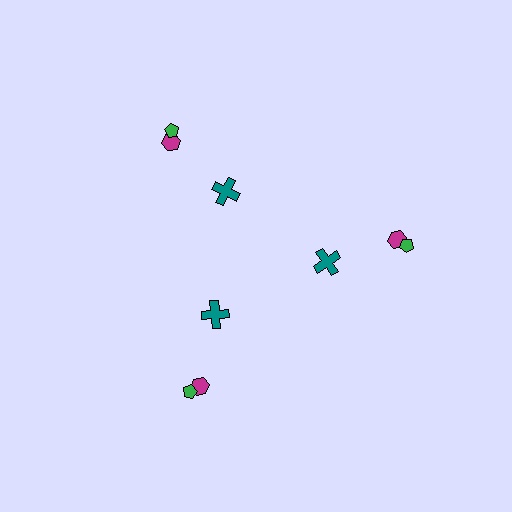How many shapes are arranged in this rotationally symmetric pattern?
There are 9 shapes, arranged in 3 groups of 3.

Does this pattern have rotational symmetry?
Yes, this pattern has 3-fold rotational symmetry. It looks the same after rotating 120 degrees around the center.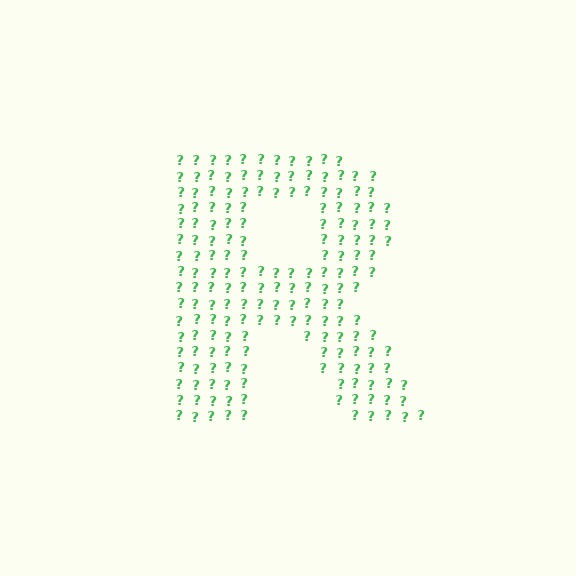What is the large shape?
The large shape is the letter R.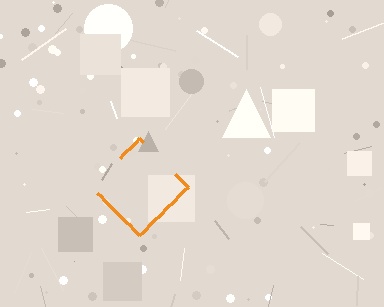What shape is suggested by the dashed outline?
The dashed outline suggests a diamond.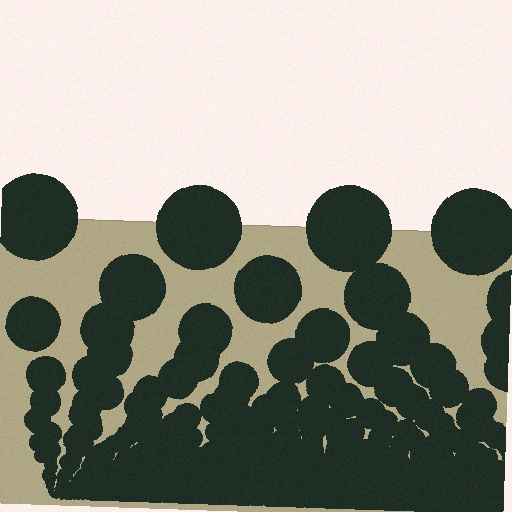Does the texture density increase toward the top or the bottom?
Density increases toward the bottom.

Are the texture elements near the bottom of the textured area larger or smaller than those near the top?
Smaller. The gradient is inverted — elements near the bottom are smaller and denser.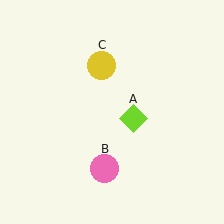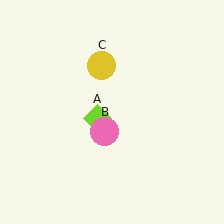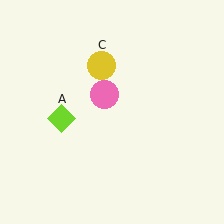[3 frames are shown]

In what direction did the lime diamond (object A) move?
The lime diamond (object A) moved left.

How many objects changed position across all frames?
2 objects changed position: lime diamond (object A), pink circle (object B).